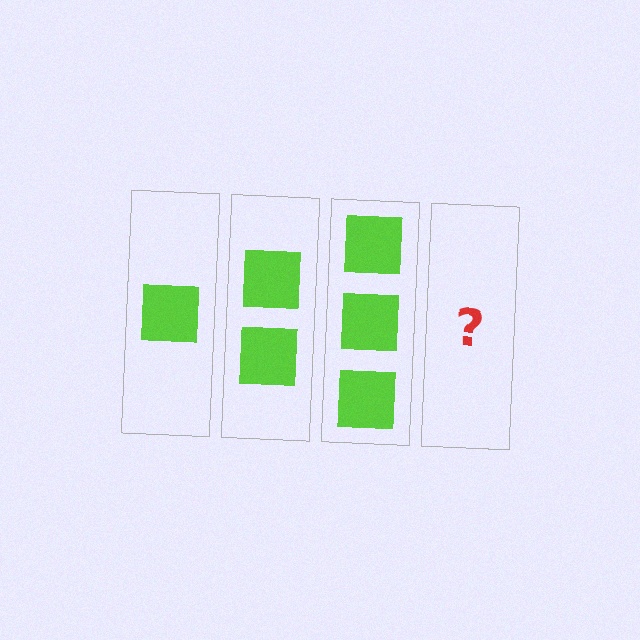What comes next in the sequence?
The next element should be 4 squares.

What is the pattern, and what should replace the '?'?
The pattern is that each step adds one more square. The '?' should be 4 squares.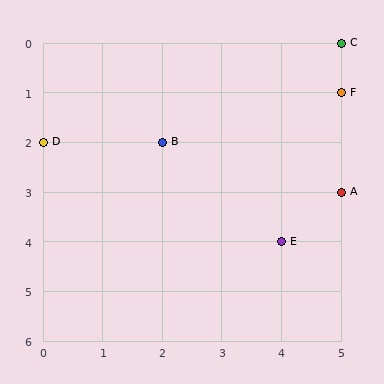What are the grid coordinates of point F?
Point F is at grid coordinates (5, 1).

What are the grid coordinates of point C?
Point C is at grid coordinates (5, 0).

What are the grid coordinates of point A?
Point A is at grid coordinates (5, 3).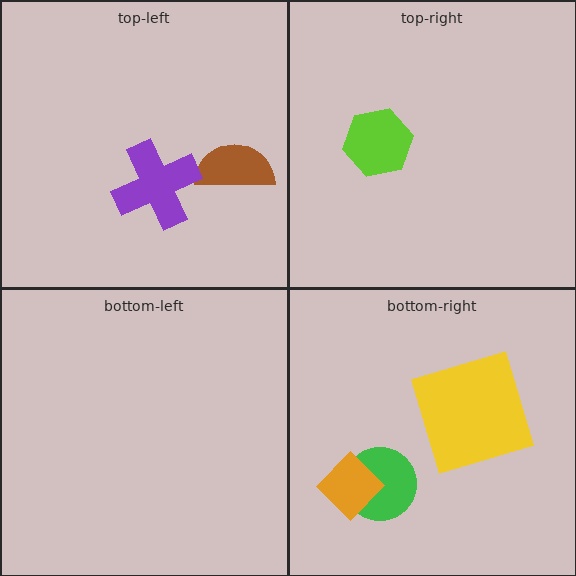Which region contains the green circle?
The bottom-right region.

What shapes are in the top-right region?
The lime hexagon.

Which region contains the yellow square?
The bottom-right region.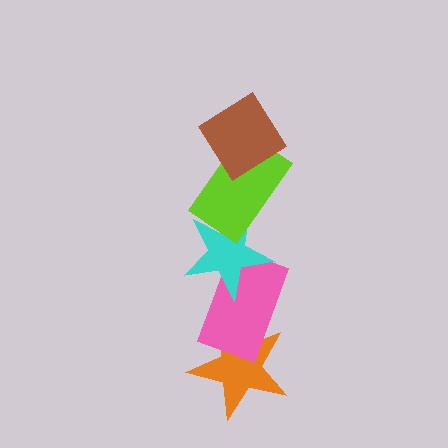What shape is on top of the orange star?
The pink rectangle is on top of the orange star.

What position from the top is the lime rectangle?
The lime rectangle is 2nd from the top.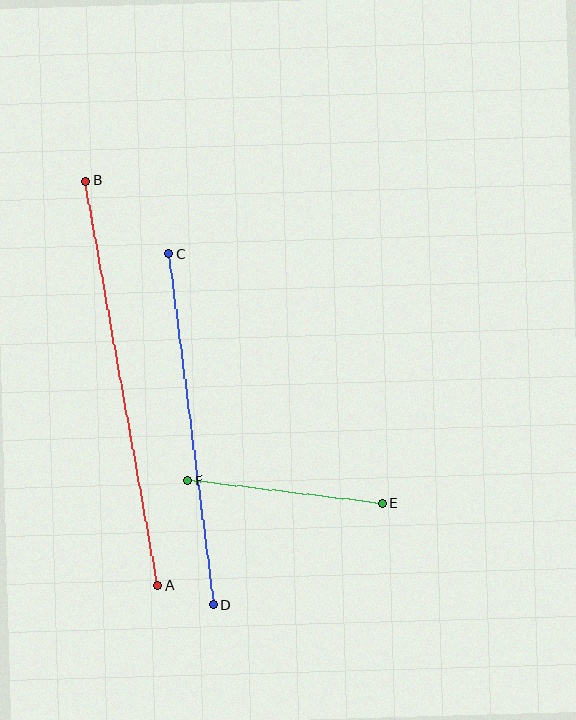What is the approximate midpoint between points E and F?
The midpoint is at approximately (285, 492) pixels.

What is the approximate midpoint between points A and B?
The midpoint is at approximately (122, 383) pixels.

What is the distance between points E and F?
The distance is approximately 196 pixels.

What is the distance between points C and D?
The distance is approximately 354 pixels.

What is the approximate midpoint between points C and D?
The midpoint is at approximately (191, 430) pixels.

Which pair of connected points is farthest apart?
Points A and B are farthest apart.